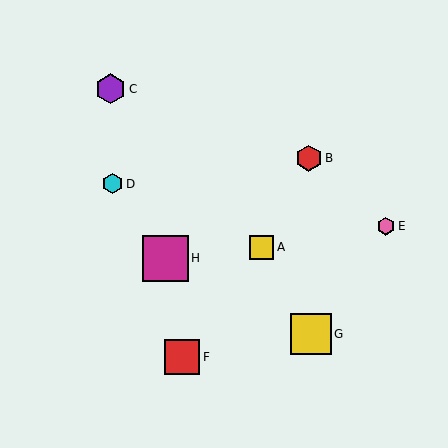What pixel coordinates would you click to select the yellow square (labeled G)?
Click at (311, 334) to select the yellow square G.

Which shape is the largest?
The magenta square (labeled H) is the largest.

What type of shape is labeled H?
Shape H is a magenta square.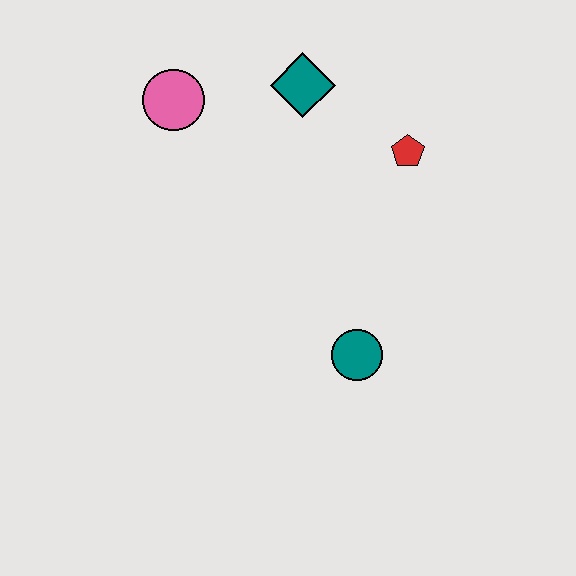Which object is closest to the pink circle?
The teal diamond is closest to the pink circle.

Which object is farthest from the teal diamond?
The teal circle is farthest from the teal diamond.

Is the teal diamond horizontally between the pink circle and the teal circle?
Yes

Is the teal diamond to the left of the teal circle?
Yes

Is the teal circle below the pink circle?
Yes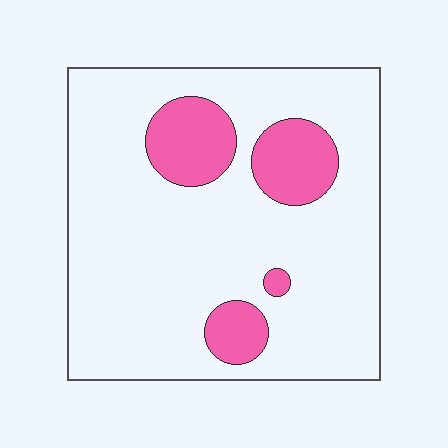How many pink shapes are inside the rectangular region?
4.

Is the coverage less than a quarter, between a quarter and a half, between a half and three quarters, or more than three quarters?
Less than a quarter.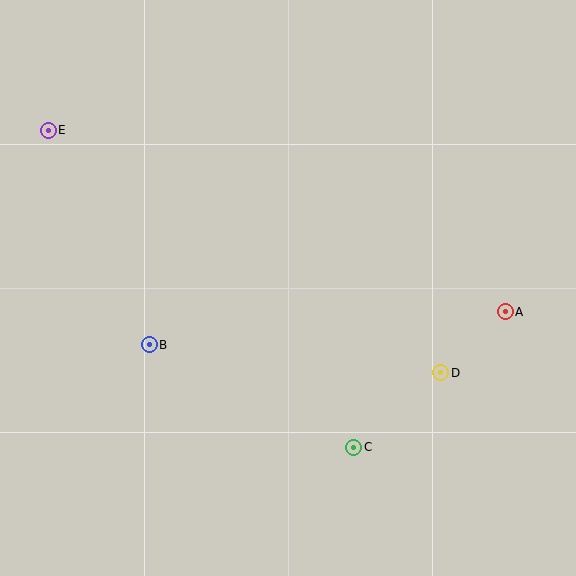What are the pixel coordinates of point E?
Point E is at (48, 130).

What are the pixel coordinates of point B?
Point B is at (149, 345).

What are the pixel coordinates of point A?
Point A is at (505, 312).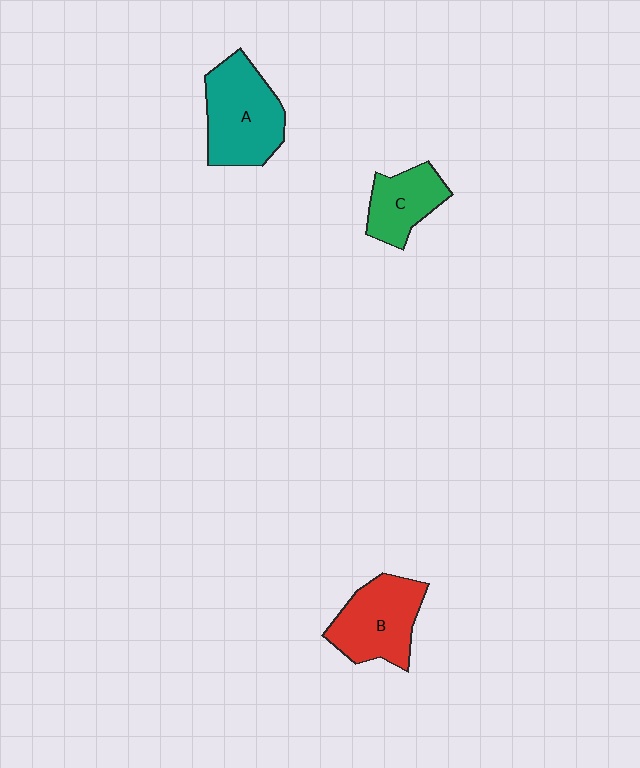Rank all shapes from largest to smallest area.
From largest to smallest: A (teal), B (red), C (green).